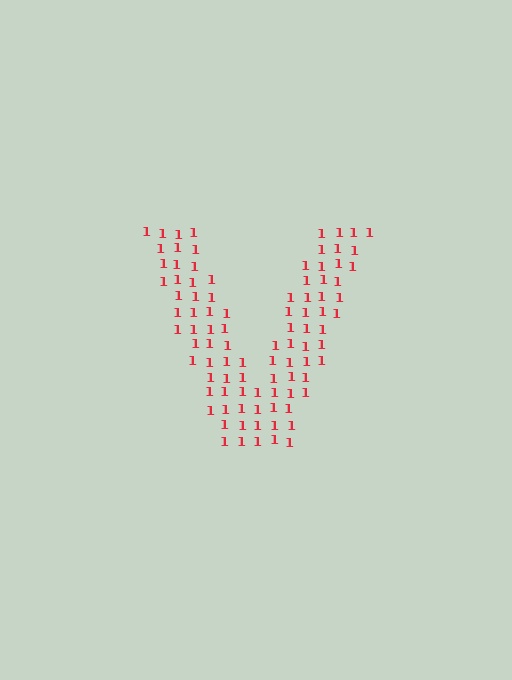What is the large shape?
The large shape is the letter V.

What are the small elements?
The small elements are digit 1's.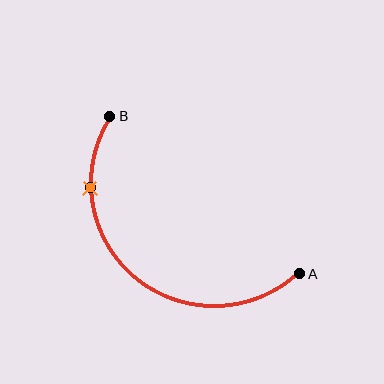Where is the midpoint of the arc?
The arc midpoint is the point on the curve farthest from the straight line joining A and B. It sits below and to the left of that line.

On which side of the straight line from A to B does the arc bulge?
The arc bulges below and to the left of the straight line connecting A and B.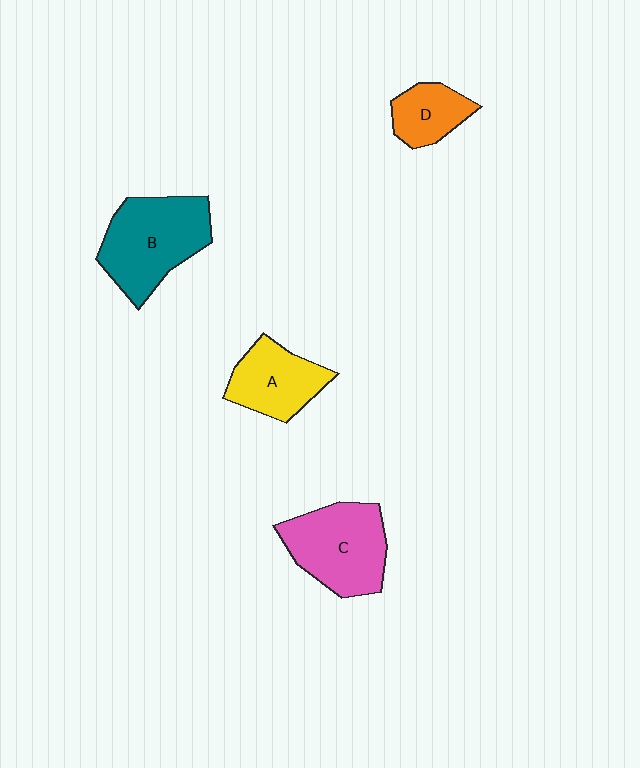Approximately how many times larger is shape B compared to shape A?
Approximately 1.5 times.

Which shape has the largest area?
Shape B (teal).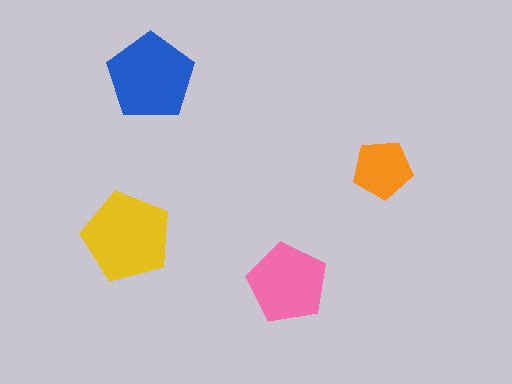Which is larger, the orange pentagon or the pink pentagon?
The pink one.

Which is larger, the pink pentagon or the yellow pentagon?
The yellow one.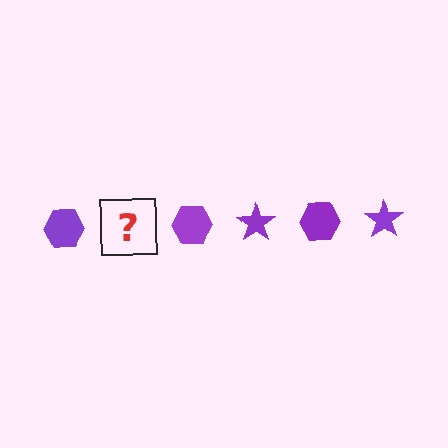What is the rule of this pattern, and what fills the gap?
The rule is that the pattern cycles through hexagon, star shapes in purple. The gap should be filled with a purple star.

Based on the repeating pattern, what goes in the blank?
The blank should be a purple star.